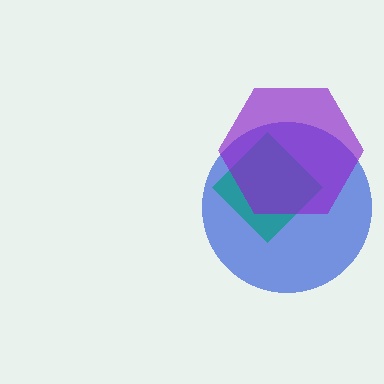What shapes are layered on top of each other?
The layered shapes are: a blue circle, a teal diamond, a purple hexagon.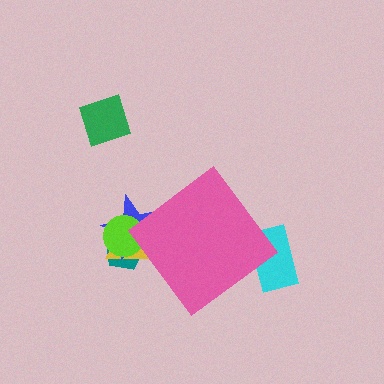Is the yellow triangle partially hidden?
Yes, the yellow triangle is partially hidden behind the pink diamond.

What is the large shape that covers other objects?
A pink diamond.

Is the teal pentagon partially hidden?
Yes, the teal pentagon is partially hidden behind the pink diamond.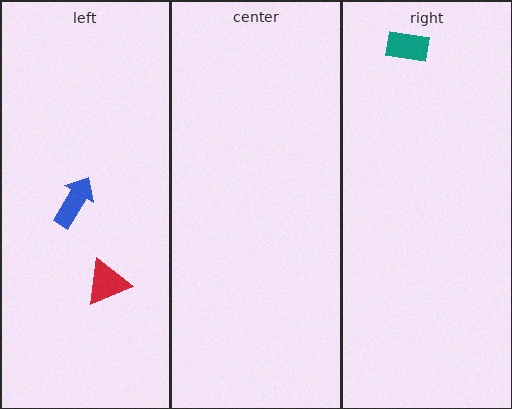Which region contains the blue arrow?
The left region.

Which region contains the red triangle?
The left region.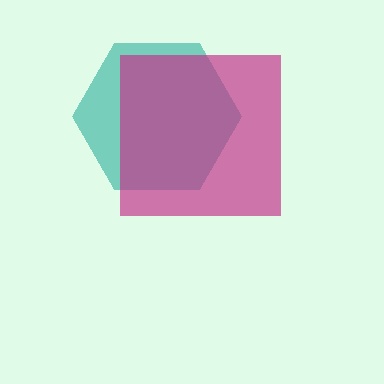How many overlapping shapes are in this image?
There are 2 overlapping shapes in the image.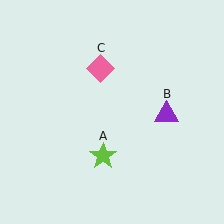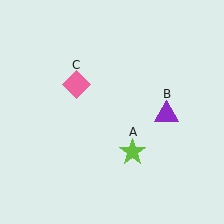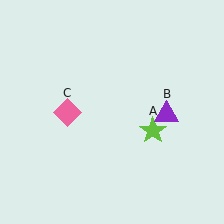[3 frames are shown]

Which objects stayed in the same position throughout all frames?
Purple triangle (object B) remained stationary.